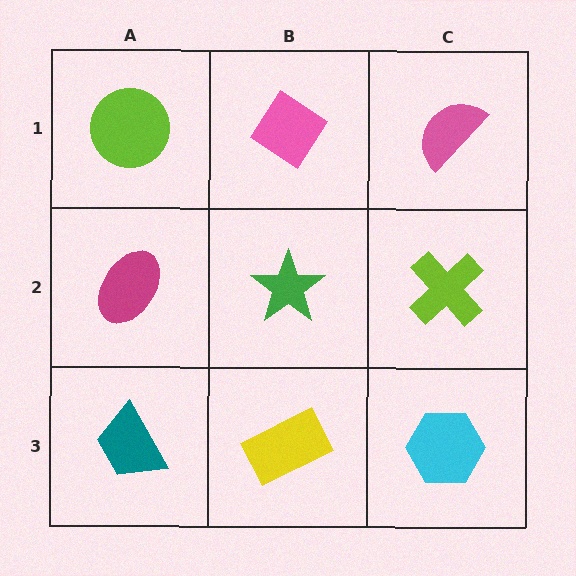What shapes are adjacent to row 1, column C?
A lime cross (row 2, column C), a pink diamond (row 1, column B).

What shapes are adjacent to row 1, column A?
A magenta ellipse (row 2, column A), a pink diamond (row 1, column B).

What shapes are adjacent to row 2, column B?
A pink diamond (row 1, column B), a yellow rectangle (row 3, column B), a magenta ellipse (row 2, column A), a lime cross (row 2, column C).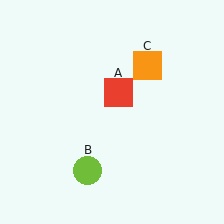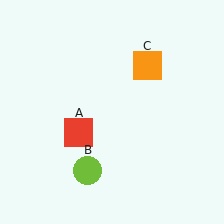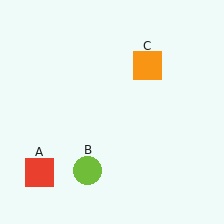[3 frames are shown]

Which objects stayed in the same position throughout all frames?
Lime circle (object B) and orange square (object C) remained stationary.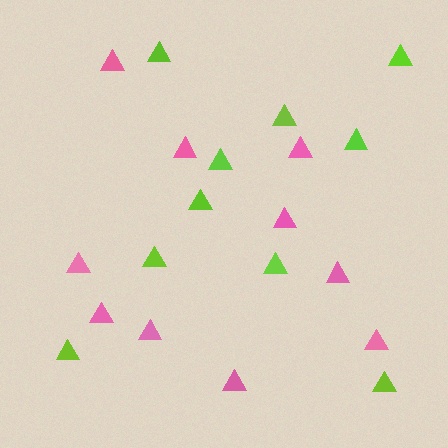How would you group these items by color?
There are 2 groups: one group of lime triangles (10) and one group of pink triangles (10).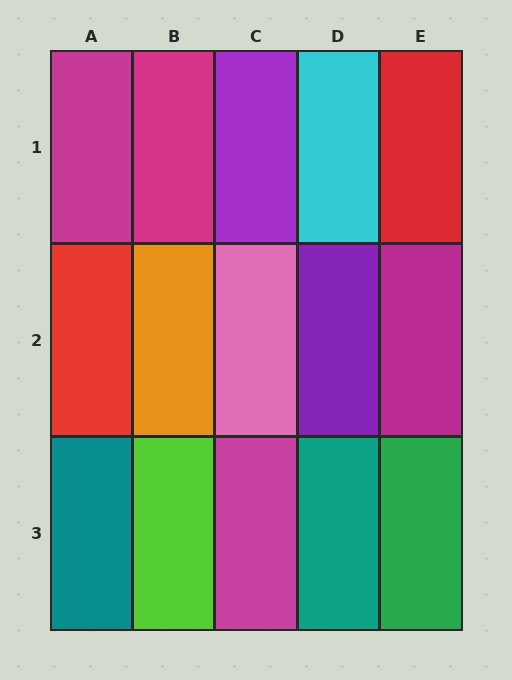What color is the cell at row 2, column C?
Pink.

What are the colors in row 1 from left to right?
Magenta, magenta, purple, cyan, red.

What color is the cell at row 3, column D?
Teal.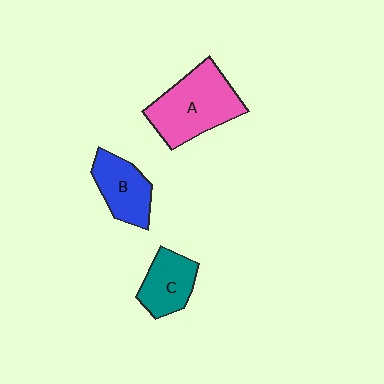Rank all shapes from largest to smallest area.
From largest to smallest: A (pink), B (blue), C (teal).